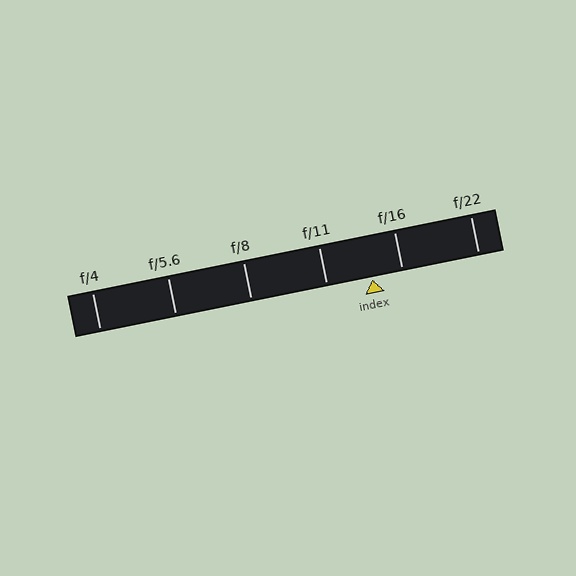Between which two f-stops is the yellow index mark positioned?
The index mark is between f/11 and f/16.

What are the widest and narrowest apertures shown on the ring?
The widest aperture shown is f/4 and the narrowest is f/22.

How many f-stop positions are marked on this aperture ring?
There are 6 f-stop positions marked.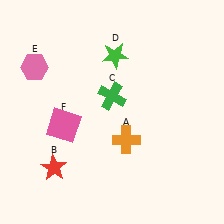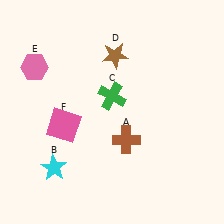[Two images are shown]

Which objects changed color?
A changed from orange to brown. B changed from red to cyan. D changed from green to brown.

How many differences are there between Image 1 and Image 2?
There are 3 differences between the two images.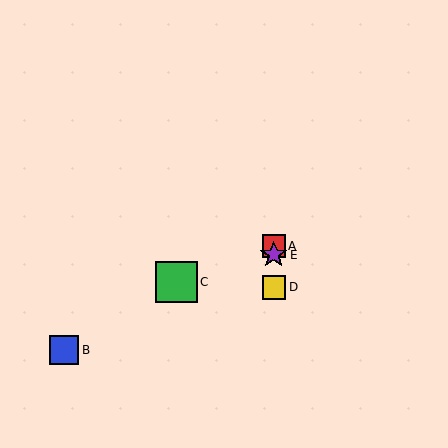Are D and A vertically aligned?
Yes, both are at x≈274.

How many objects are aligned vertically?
3 objects (A, D, E) are aligned vertically.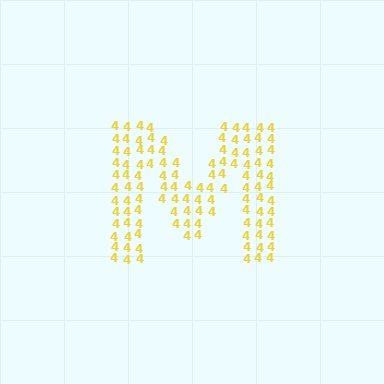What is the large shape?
The large shape is the letter M.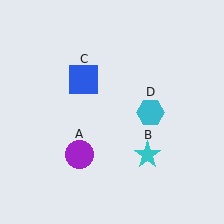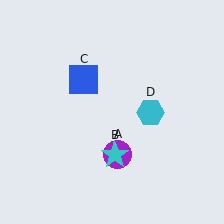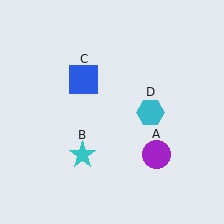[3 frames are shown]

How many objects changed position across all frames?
2 objects changed position: purple circle (object A), cyan star (object B).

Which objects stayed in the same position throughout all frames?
Blue square (object C) and cyan hexagon (object D) remained stationary.